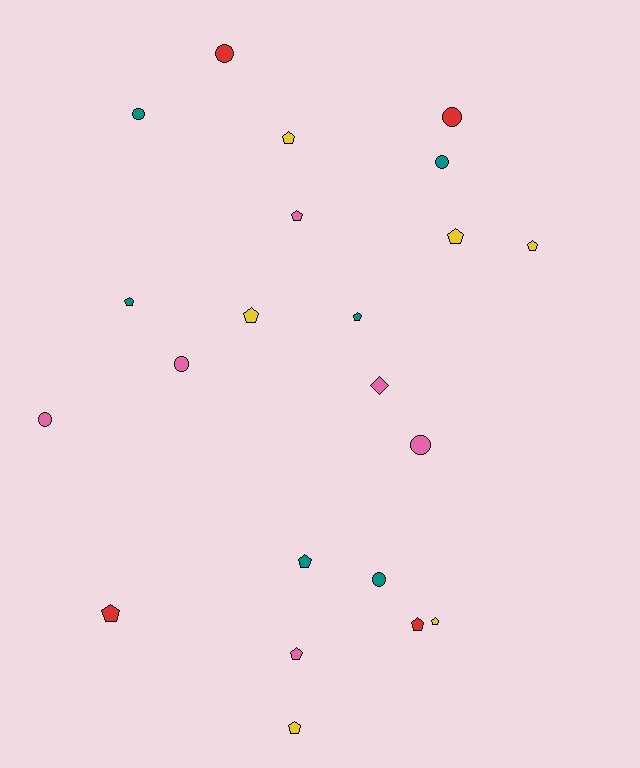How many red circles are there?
There are 2 red circles.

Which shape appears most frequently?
Pentagon, with 13 objects.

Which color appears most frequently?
Pink, with 6 objects.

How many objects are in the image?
There are 22 objects.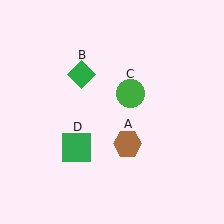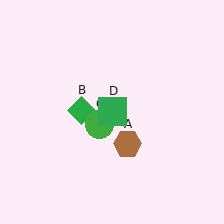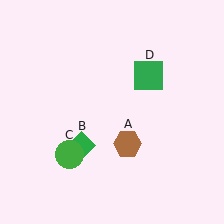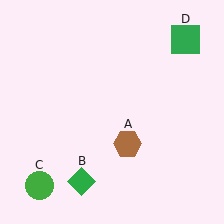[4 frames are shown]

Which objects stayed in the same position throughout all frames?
Brown hexagon (object A) remained stationary.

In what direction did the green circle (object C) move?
The green circle (object C) moved down and to the left.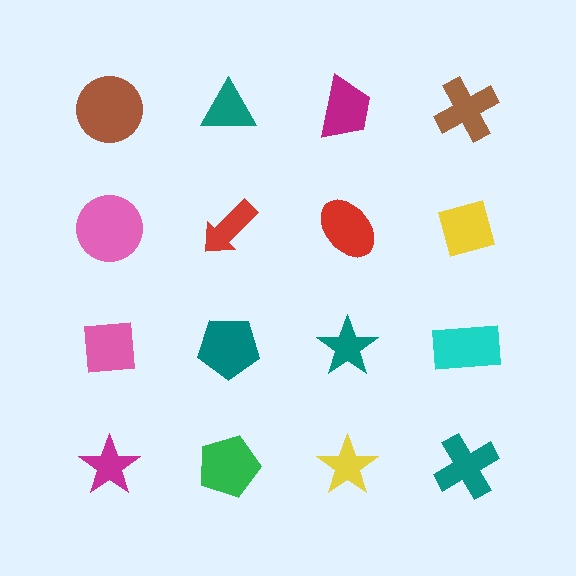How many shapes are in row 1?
4 shapes.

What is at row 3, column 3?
A teal star.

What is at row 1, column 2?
A teal triangle.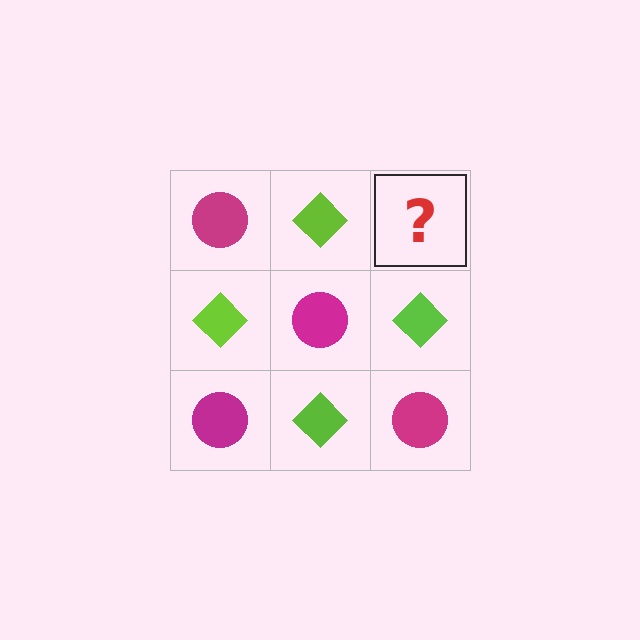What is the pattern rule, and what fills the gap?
The rule is that it alternates magenta circle and lime diamond in a checkerboard pattern. The gap should be filled with a magenta circle.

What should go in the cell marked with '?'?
The missing cell should contain a magenta circle.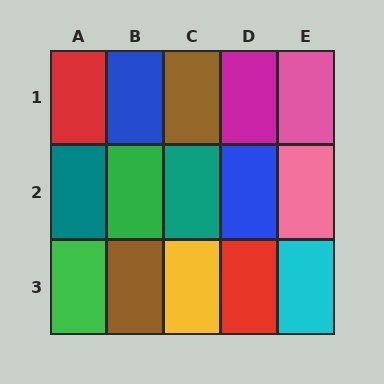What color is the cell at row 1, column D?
Magenta.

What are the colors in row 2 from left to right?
Teal, green, teal, blue, pink.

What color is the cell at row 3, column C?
Yellow.